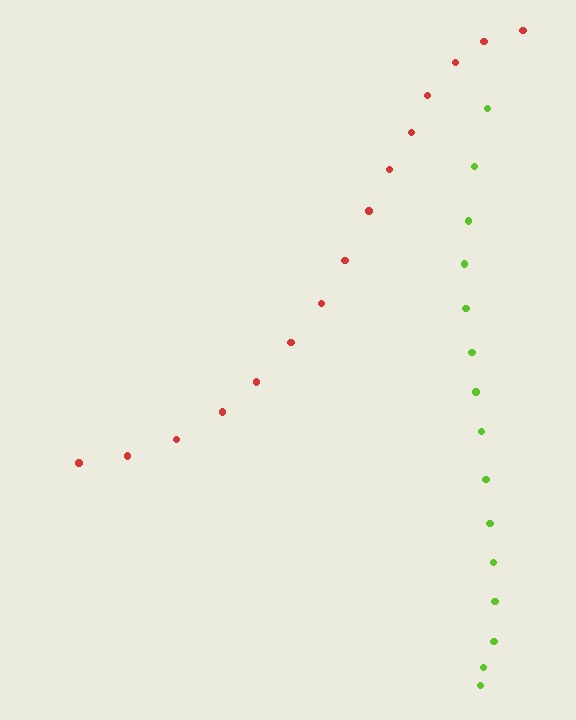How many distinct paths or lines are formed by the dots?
There are 2 distinct paths.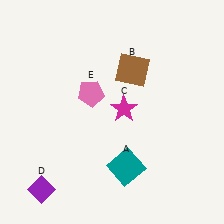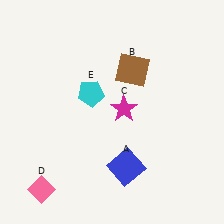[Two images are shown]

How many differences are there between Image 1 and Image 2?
There are 3 differences between the two images.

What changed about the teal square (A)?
In Image 1, A is teal. In Image 2, it changed to blue.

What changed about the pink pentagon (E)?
In Image 1, E is pink. In Image 2, it changed to cyan.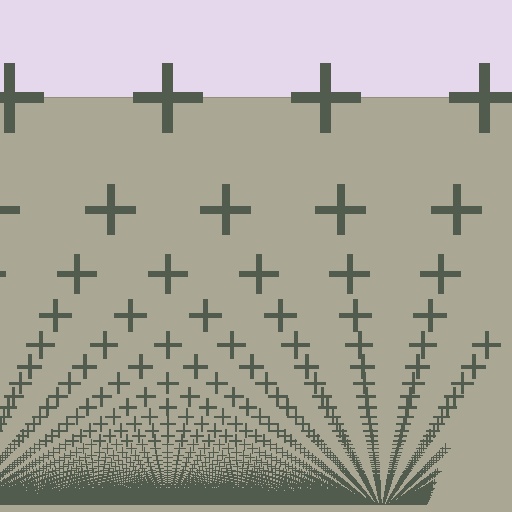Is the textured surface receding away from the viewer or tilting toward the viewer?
The surface appears to tilt toward the viewer. Texture elements get larger and sparser toward the top.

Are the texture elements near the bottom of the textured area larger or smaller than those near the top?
Smaller. The gradient is inverted — elements near the bottom are smaller and denser.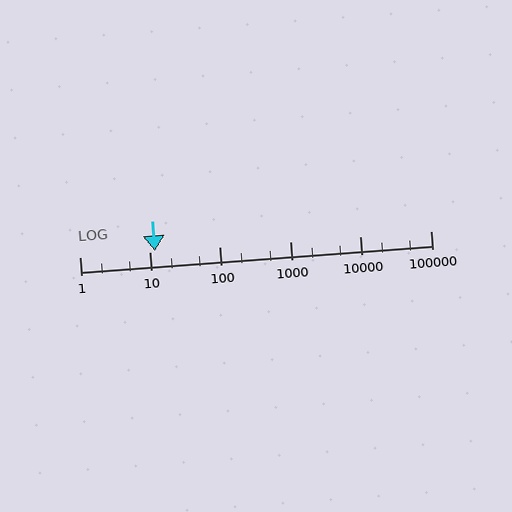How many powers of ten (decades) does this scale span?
The scale spans 5 decades, from 1 to 100000.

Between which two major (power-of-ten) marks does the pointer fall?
The pointer is between 10 and 100.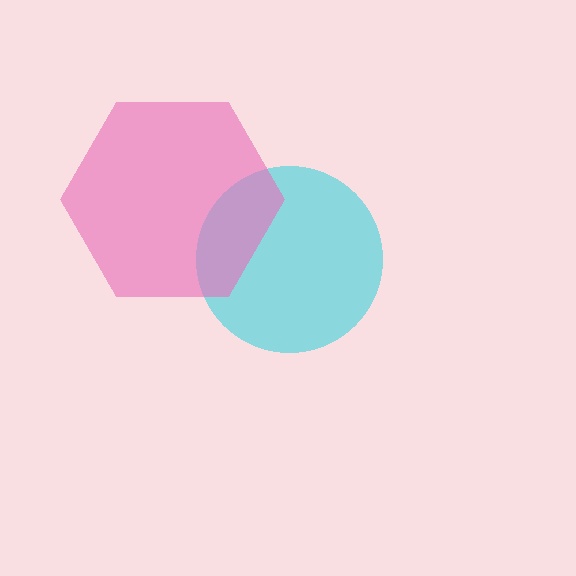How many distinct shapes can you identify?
There are 2 distinct shapes: a cyan circle, a pink hexagon.